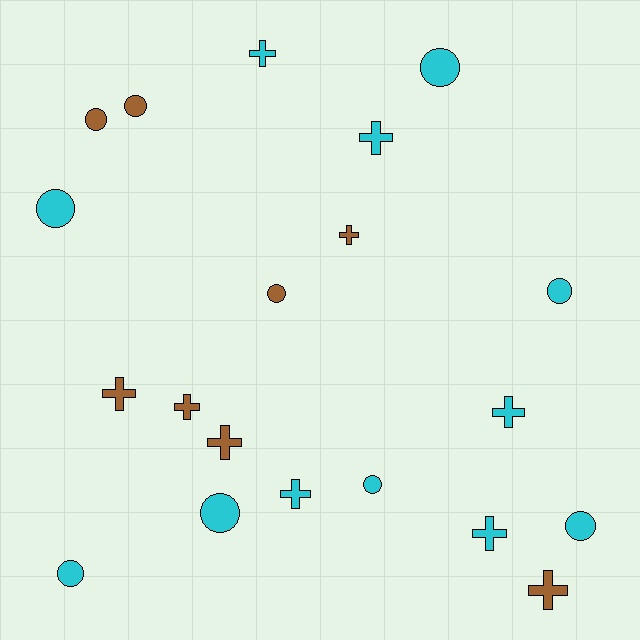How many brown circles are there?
There are 3 brown circles.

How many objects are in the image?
There are 20 objects.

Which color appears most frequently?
Cyan, with 12 objects.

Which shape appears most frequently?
Cross, with 10 objects.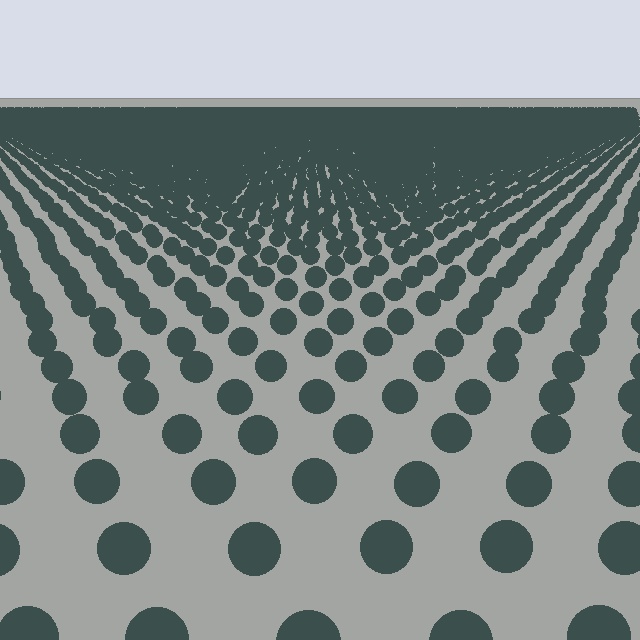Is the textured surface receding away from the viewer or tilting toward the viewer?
The surface is receding away from the viewer. Texture elements get smaller and denser toward the top.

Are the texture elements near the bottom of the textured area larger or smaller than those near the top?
Larger. Near the bottom, elements are closer to the viewer and appear at a bigger on-screen size.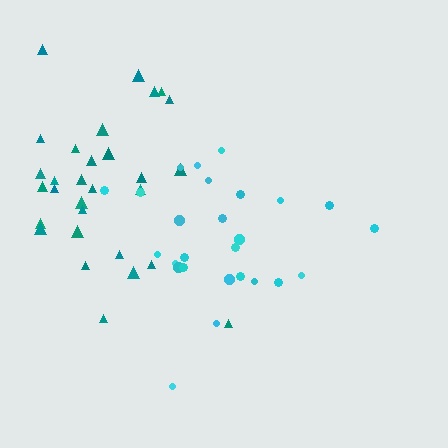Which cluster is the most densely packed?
Teal.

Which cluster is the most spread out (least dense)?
Cyan.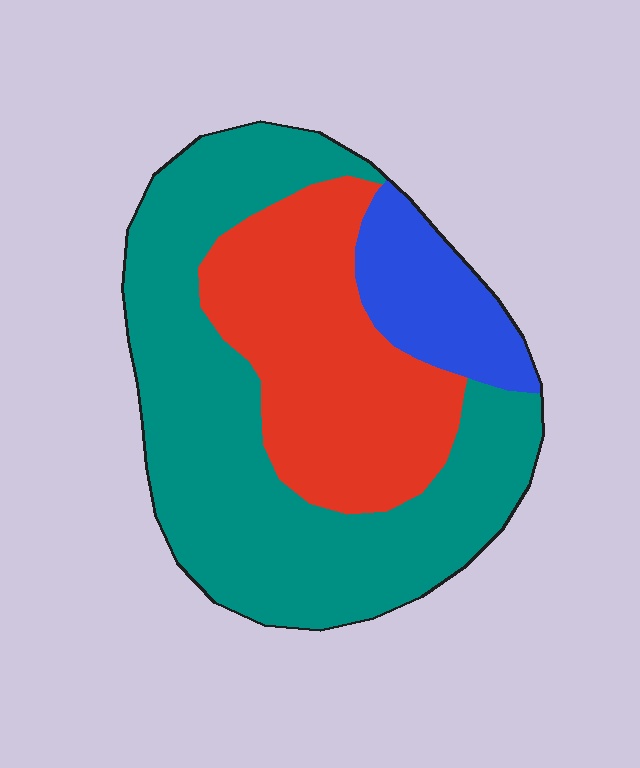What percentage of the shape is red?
Red covers around 30% of the shape.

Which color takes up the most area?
Teal, at roughly 55%.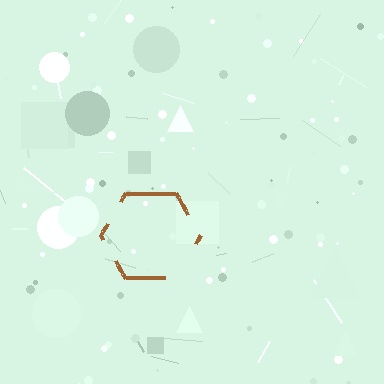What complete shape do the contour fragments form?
The contour fragments form a hexagon.